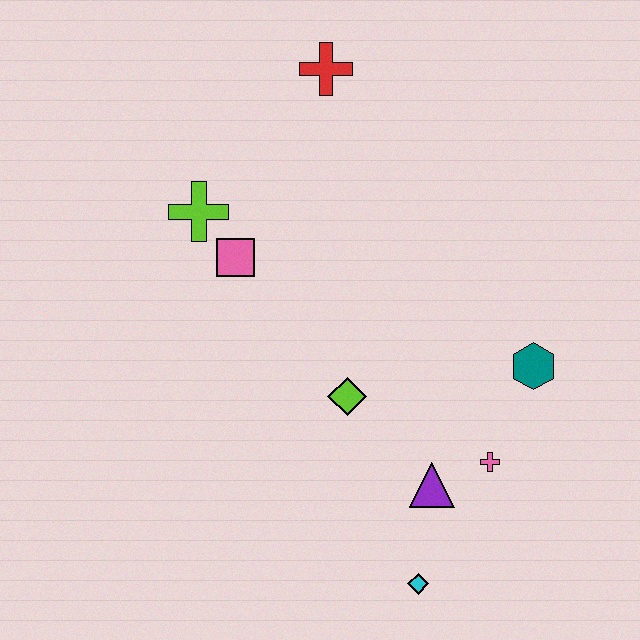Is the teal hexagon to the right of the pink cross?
Yes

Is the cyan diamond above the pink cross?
No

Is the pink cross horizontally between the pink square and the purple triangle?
No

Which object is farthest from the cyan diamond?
The red cross is farthest from the cyan diamond.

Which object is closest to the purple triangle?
The pink cross is closest to the purple triangle.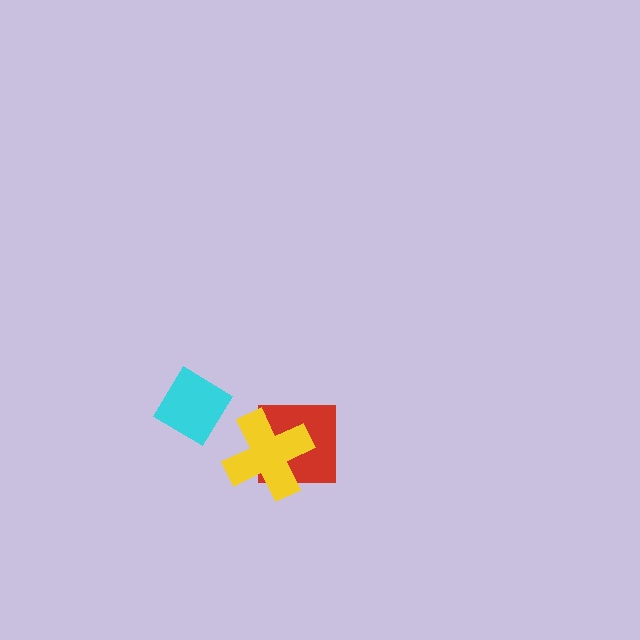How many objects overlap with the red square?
1 object overlaps with the red square.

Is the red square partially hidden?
Yes, it is partially covered by another shape.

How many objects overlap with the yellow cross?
1 object overlaps with the yellow cross.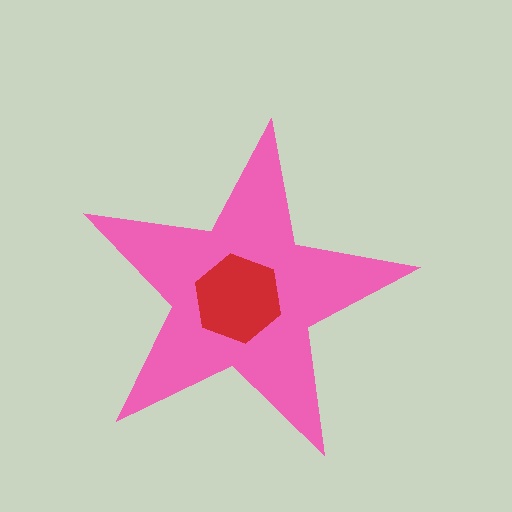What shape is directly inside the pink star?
The red hexagon.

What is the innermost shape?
The red hexagon.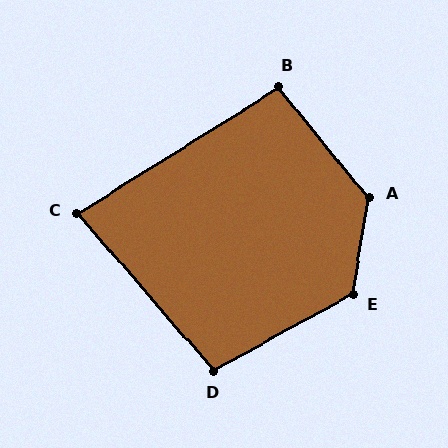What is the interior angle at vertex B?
Approximately 97 degrees (obtuse).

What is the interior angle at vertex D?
Approximately 102 degrees (obtuse).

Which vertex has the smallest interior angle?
C, at approximately 81 degrees.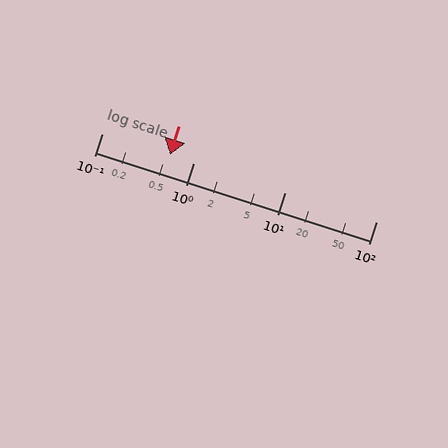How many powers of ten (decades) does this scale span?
The scale spans 3 decades, from 0.1 to 100.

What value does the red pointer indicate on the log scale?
The pointer indicates approximately 0.55.